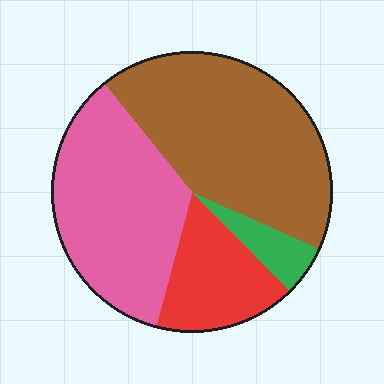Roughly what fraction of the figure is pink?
Pink covers around 35% of the figure.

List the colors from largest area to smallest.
From largest to smallest: brown, pink, red, green.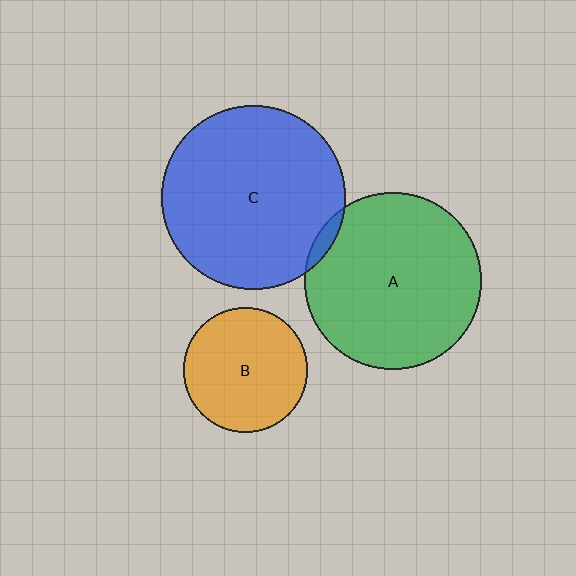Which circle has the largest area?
Circle C (blue).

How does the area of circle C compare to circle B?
Approximately 2.2 times.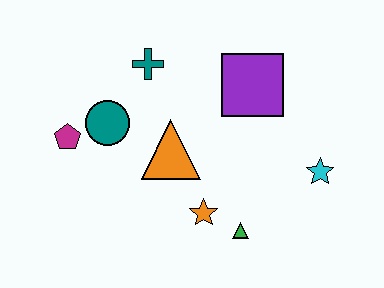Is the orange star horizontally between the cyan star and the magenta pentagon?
Yes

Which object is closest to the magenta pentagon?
The teal circle is closest to the magenta pentagon.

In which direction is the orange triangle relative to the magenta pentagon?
The orange triangle is to the right of the magenta pentagon.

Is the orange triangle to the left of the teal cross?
No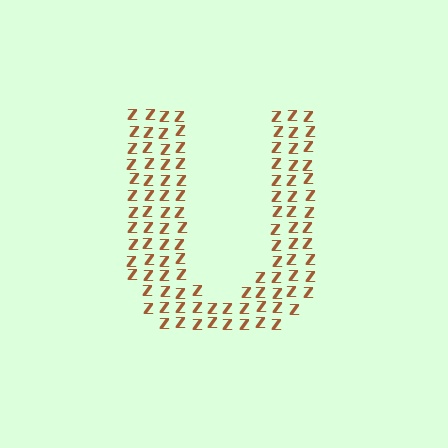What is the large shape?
The large shape is the letter U.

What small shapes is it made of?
It is made of small letter Z's.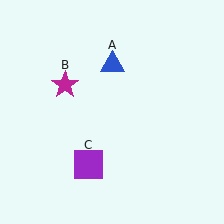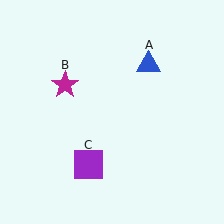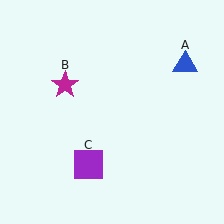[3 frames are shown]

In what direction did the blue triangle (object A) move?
The blue triangle (object A) moved right.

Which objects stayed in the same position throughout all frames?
Magenta star (object B) and purple square (object C) remained stationary.